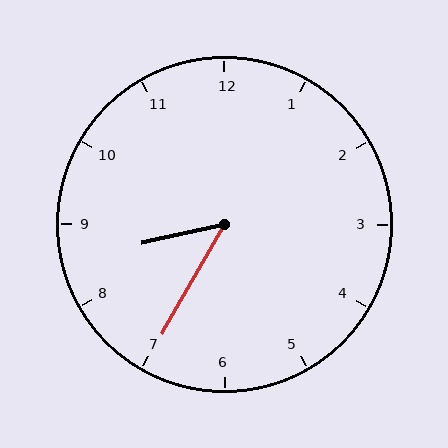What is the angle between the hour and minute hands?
Approximately 48 degrees.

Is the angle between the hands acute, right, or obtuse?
It is acute.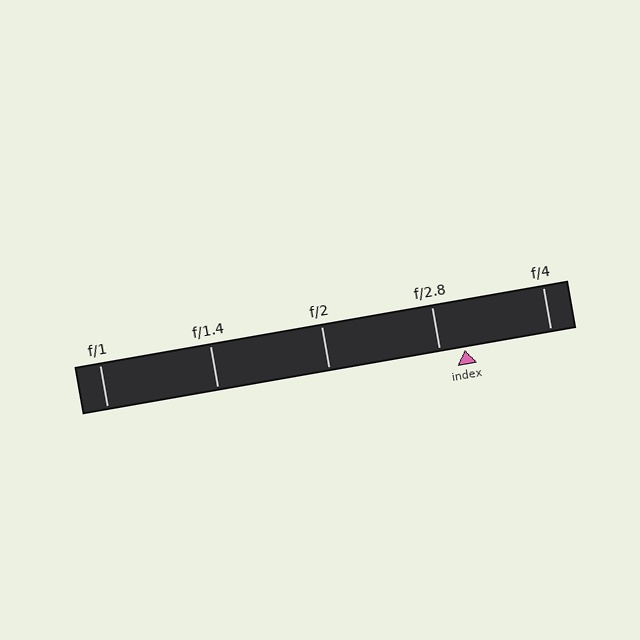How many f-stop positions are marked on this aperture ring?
There are 5 f-stop positions marked.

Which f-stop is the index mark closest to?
The index mark is closest to f/2.8.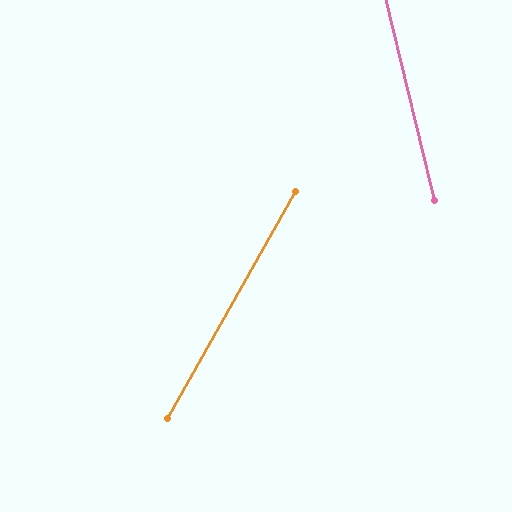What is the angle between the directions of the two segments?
Approximately 43 degrees.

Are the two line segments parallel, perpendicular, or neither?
Neither parallel nor perpendicular — they differ by about 43°.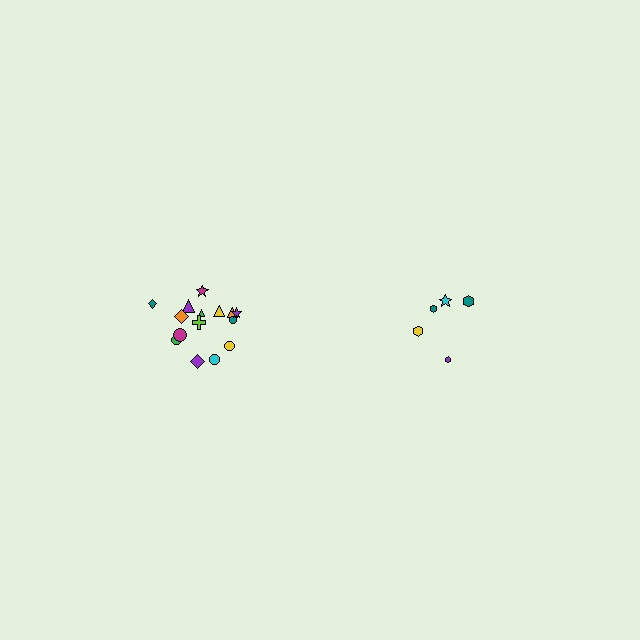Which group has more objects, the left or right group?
The left group.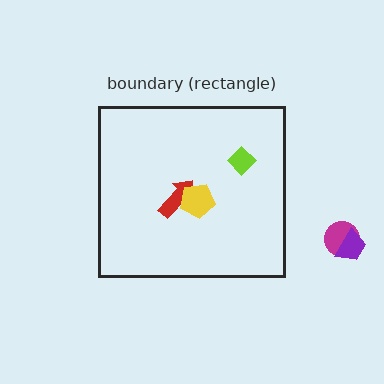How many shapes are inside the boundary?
3 inside, 2 outside.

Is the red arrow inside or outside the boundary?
Inside.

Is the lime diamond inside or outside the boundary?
Inside.